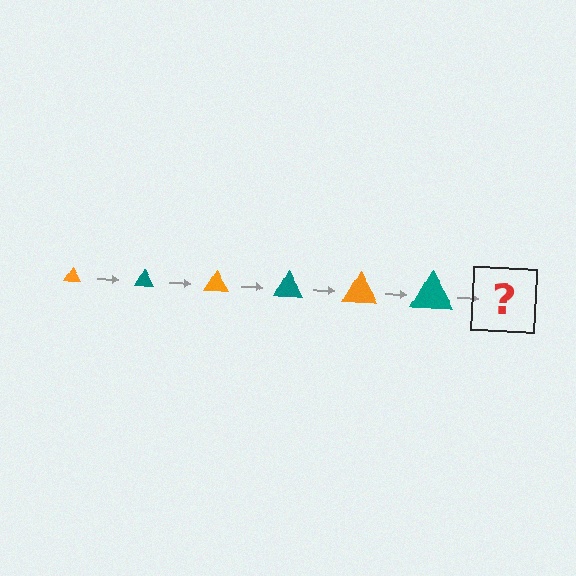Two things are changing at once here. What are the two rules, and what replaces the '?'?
The two rules are that the triangle grows larger each step and the color cycles through orange and teal. The '?' should be an orange triangle, larger than the previous one.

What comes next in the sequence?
The next element should be an orange triangle, larger than the previous one.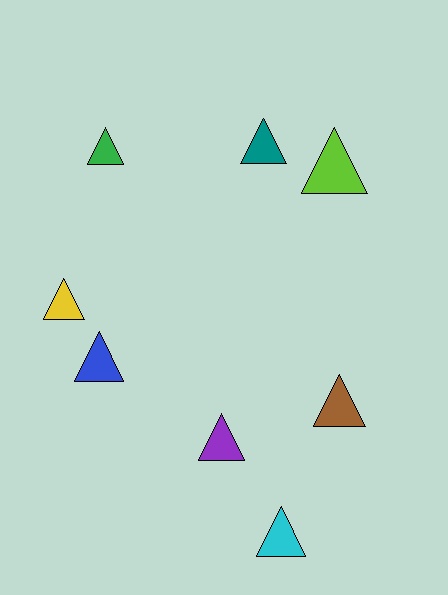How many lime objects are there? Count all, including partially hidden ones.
There is 1 lime object.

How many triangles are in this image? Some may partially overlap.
There are 8 triangles.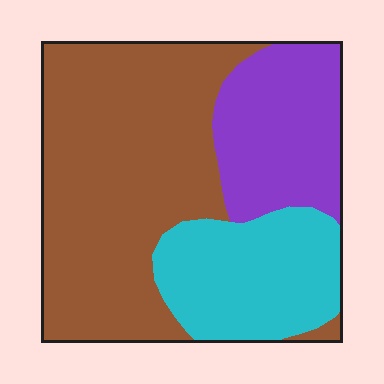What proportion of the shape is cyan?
Cyan takes up about one quarter (1/4) of the shape.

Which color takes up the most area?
Brown, at roughly 55%.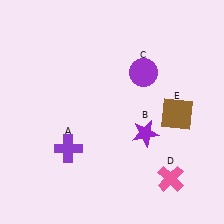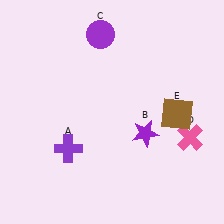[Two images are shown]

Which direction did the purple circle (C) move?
The purple circle (C) moved left.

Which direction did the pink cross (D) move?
The pink cross (D) moved up.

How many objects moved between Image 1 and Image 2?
2 objects moved between the two images.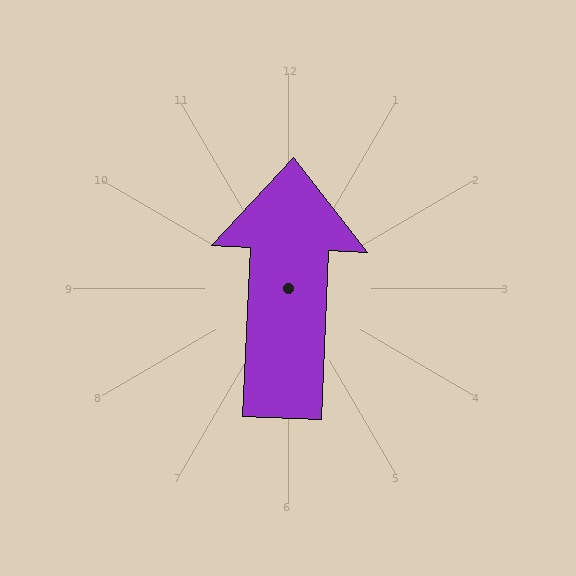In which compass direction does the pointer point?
North.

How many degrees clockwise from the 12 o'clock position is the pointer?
Approximately 3 degrees.